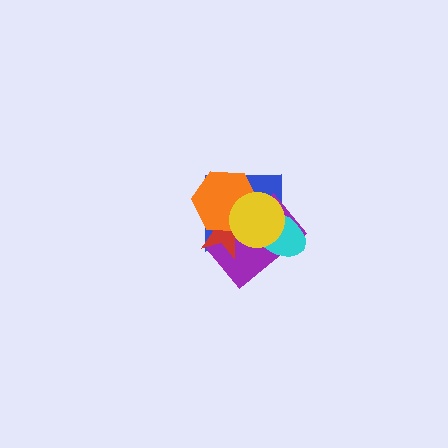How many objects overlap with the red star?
4 objects overlap with the red star.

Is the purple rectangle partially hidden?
Yes, it is partially covered by another shape.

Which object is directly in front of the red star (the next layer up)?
The orange hexagon is directly in front of the red star.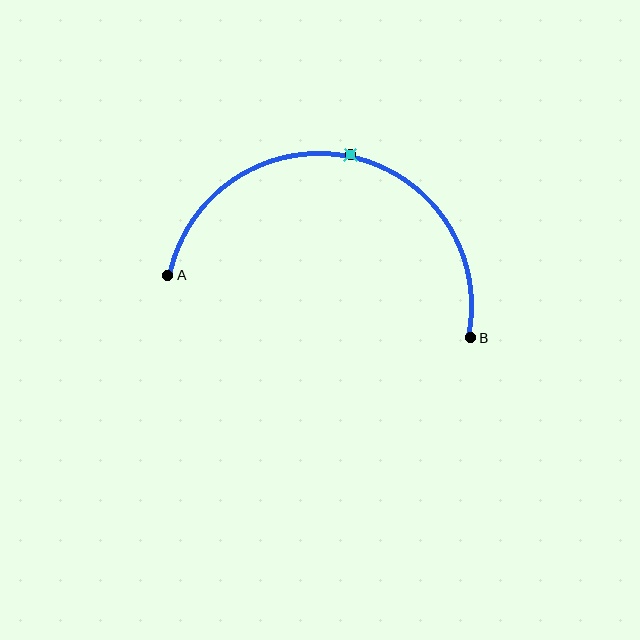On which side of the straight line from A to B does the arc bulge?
The arc bulges above the straight line connecting A and B.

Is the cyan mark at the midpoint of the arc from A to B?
Yes. The cyan mark lies on the arc at equal arc-length from both A and B — it is the arc midpoint.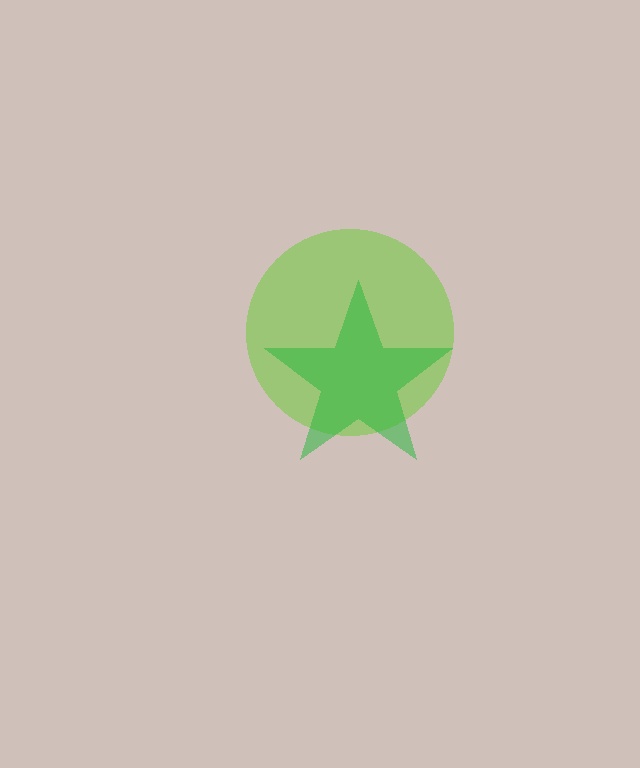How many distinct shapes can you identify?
There are 2 distinct shapes: a lime circle, a green star.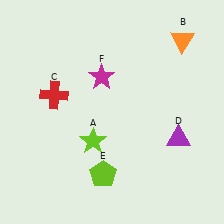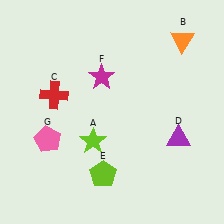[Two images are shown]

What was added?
A pink pentagon (G) was added in Image 2.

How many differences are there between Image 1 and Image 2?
There is 1 difference between the two images.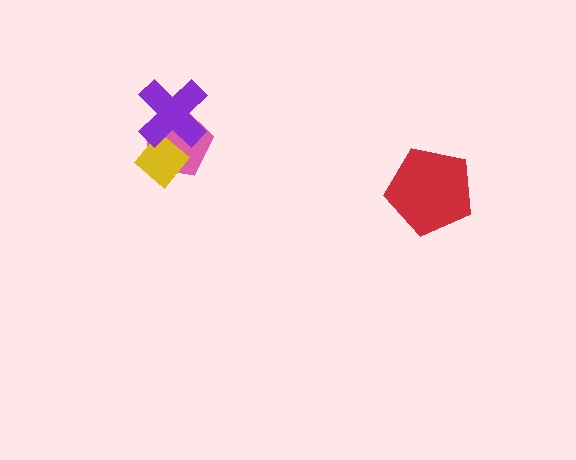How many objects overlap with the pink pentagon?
2 objects overlap with the pink pentagon.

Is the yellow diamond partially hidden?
Yes, it is partially covered by another shape.